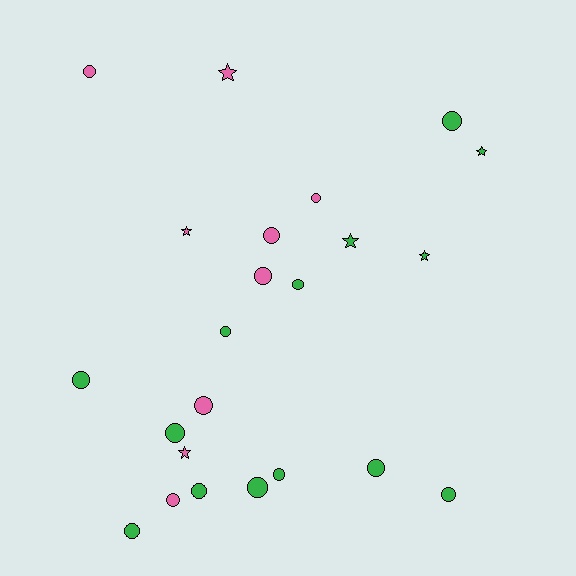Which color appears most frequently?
Green, with 14 objects.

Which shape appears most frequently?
Circle, with 17 objects.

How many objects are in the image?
There are 23 objects.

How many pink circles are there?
There are 6 pink circles.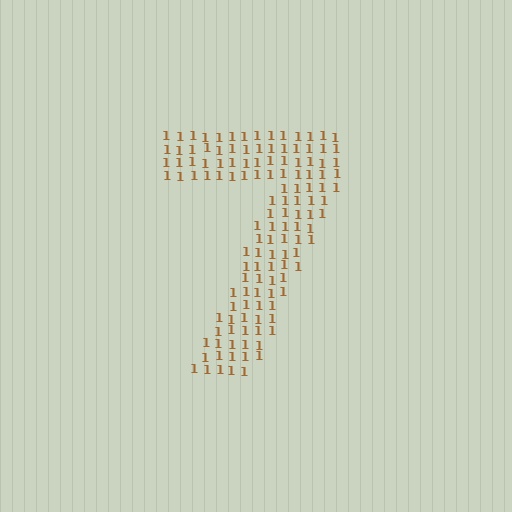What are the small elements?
The small elements are digit 1's.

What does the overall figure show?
The overall figure shows the digit 7.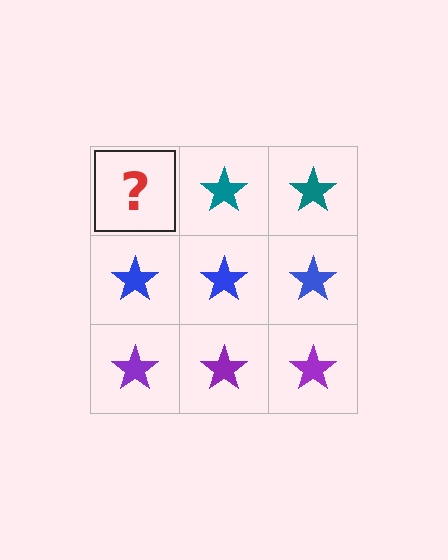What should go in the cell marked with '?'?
The missing cell should contain a teal star.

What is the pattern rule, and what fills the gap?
The rule is that each row has a consistent color. The gap should be filled with a teal star.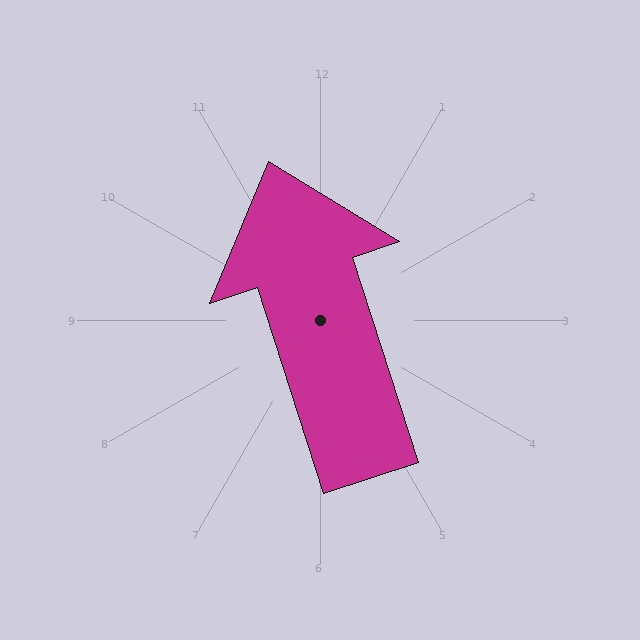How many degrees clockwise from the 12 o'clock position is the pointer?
Approximately 342 degrees.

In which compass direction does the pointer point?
North.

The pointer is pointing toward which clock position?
Roughly 11 o'clock.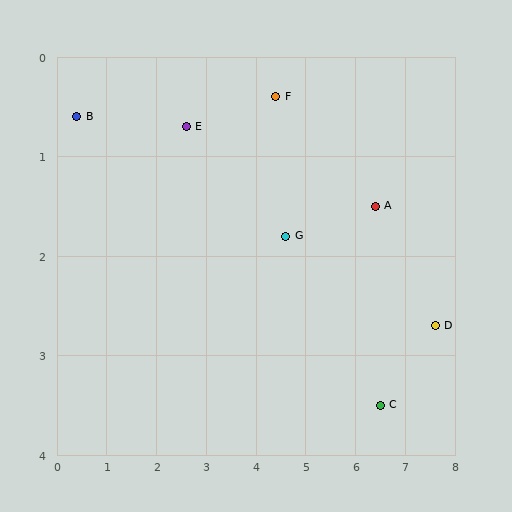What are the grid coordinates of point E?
Point E is at approximately (2.6, 0.7).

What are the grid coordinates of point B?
Point B is at approximately (0.4, 0.6).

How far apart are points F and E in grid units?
Points F and E are about 1.8 grid units apart.